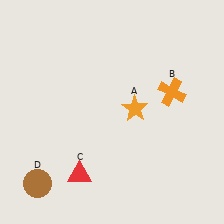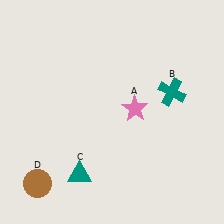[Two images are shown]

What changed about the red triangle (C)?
In Image 1, C is red. In Image 2, it changed to teal.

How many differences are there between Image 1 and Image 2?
There are 3 differences between the two images.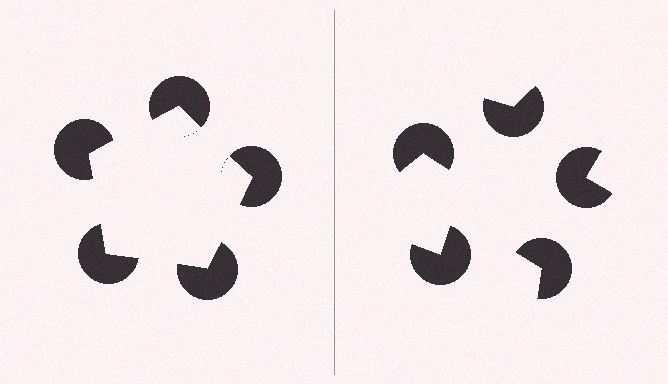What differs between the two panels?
The pac-man discs are positioned identically on both sides; only the wedge orientations differ. On the left they align to a pentagon; on the right they are misaligned.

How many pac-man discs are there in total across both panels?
10 — 5 on each side.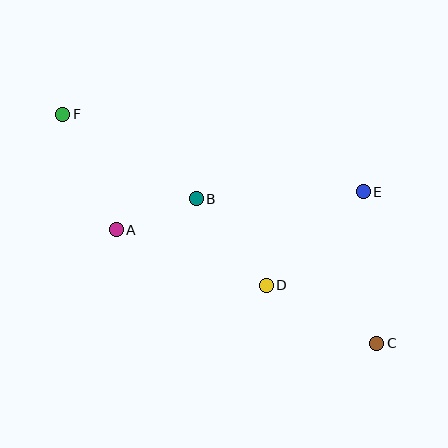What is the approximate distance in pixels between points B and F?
The distance between B and F is approximately 158 pixels.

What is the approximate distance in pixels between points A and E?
The distance between A and E is approximately 250 pixels.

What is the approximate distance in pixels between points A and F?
The distance between A and F is approximately 127 pixels.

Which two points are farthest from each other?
Points C and F are farthest from each other.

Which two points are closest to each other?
Points A and B are closest to each other.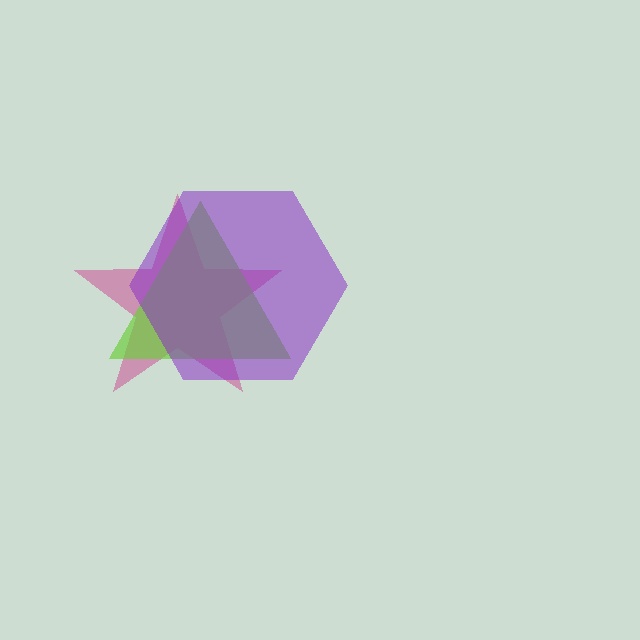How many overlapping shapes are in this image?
There are 3 overlapping shapes in the image.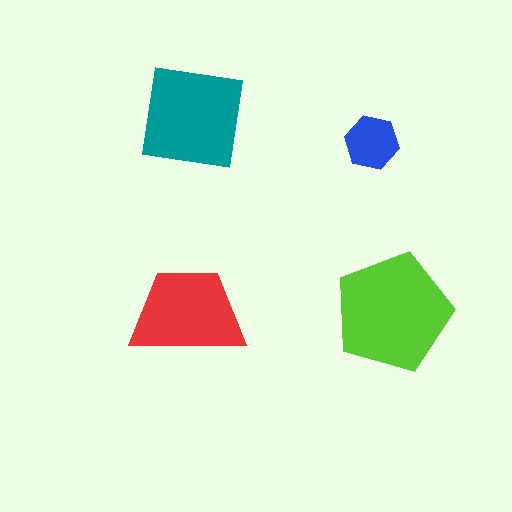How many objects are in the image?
There are 4 objects in the image.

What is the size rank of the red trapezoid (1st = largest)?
3rd.